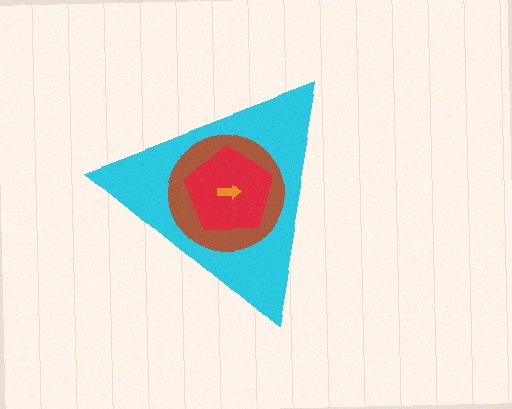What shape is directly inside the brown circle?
The red pentagon.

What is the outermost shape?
The cyan triangle.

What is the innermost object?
The orange arrow.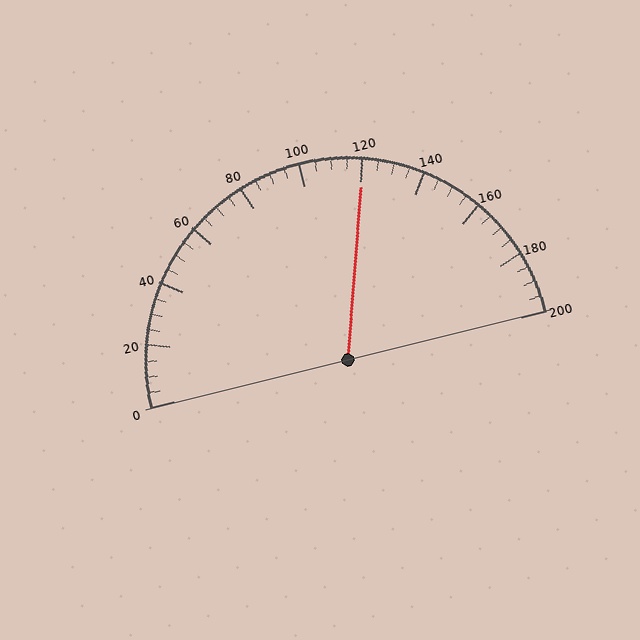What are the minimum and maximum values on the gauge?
The gauge ranges from 0 to 200.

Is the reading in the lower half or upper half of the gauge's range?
The reading is in the upper half of the range (0 to 200).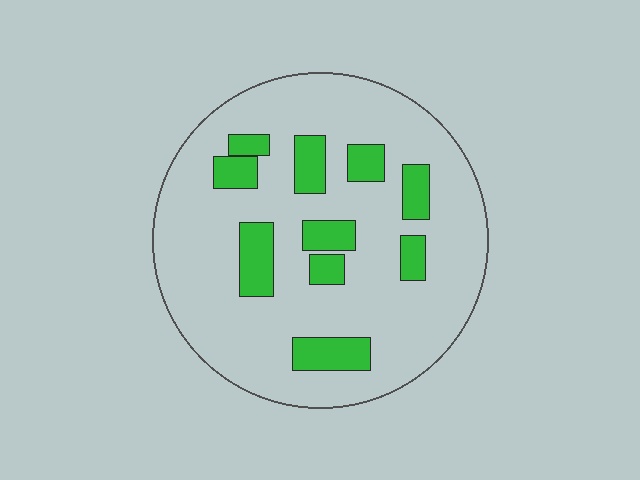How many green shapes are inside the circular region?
10.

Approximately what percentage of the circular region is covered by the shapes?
Approximately 20%.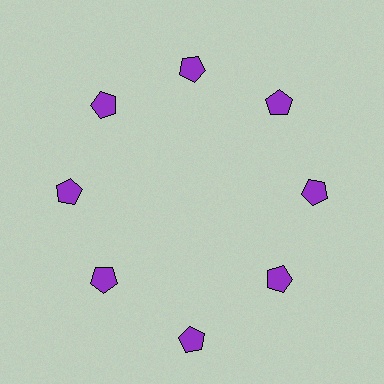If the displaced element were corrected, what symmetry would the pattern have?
It would have 8-fold rotational symmetry — the pattern would map onto itself every 45 degrees.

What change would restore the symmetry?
The symmetry would be restored by moving it inward, back onto the ring so that all 8 pentagons sit at equal angles and equal distance from the center.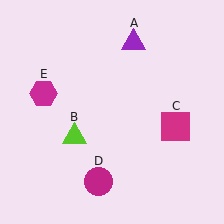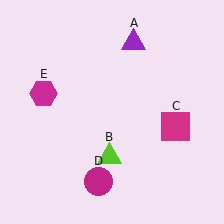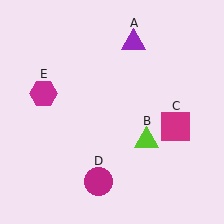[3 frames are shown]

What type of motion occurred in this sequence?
The lime triangle (object B) rotated counterclockwise around the center of the scene.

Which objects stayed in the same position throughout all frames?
Purple triangle (object A) and magenta square (object C) and magenta circle (object D) and magenta hexagon (object E) remained stationary.